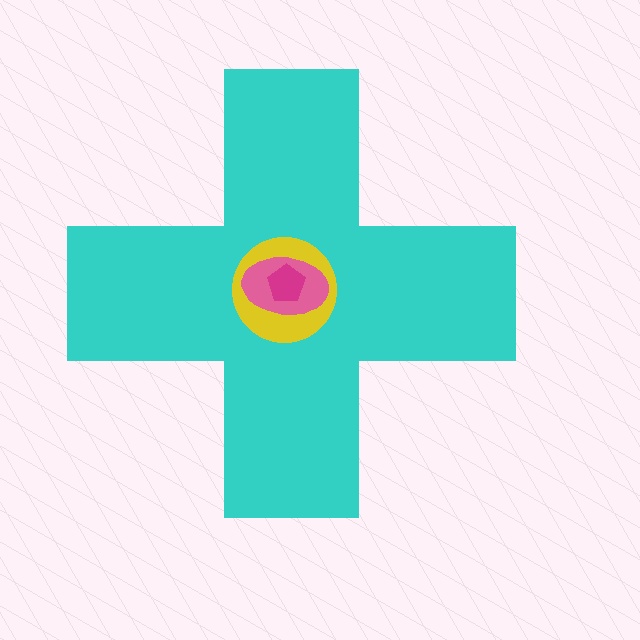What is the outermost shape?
The cyan cross.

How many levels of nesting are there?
4.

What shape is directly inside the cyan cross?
The yellow circle.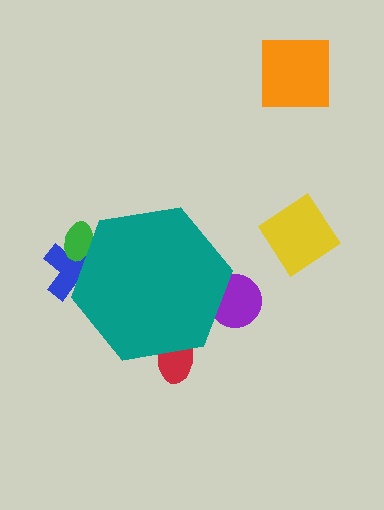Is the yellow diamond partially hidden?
No, the yellow diamond is fully visible.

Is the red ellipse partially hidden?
Yes, the red ellipse is partially hidden behind the teal hexagon.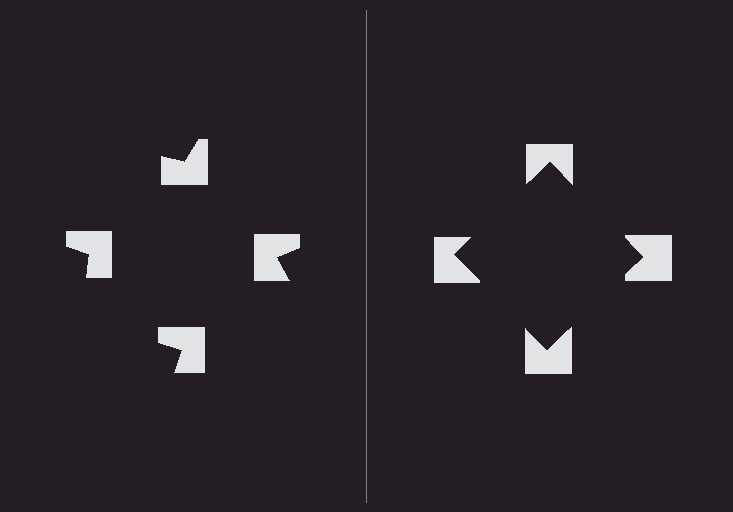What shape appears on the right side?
An illusory square.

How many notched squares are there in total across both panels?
8 — 4 on each side.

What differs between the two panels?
The notched squares are positioned identically on both sides; only the wedge orientations differ. On the right they align to a square; on the left they are misaligned.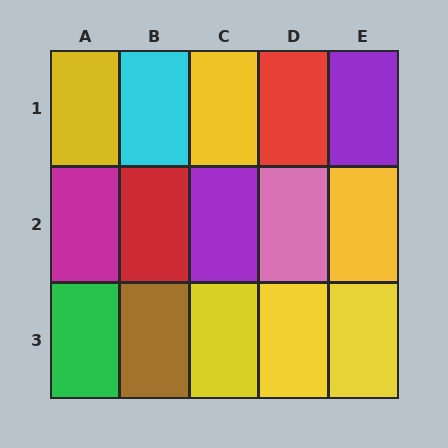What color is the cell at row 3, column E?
Yellow.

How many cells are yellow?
6 cells are yellow.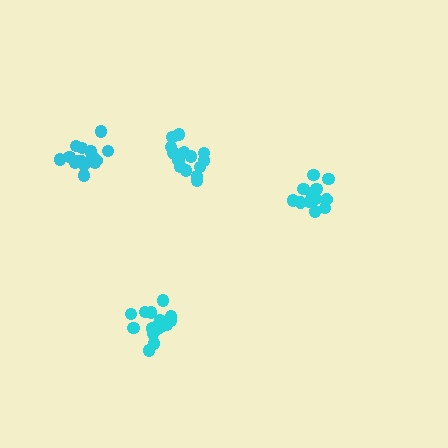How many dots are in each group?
Group 1: 16 dots, Group 2: 13 dots, Group 3: 15 dots, Group 4: 16 dots (60 total).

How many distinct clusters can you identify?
There are 4 distinct clusters.